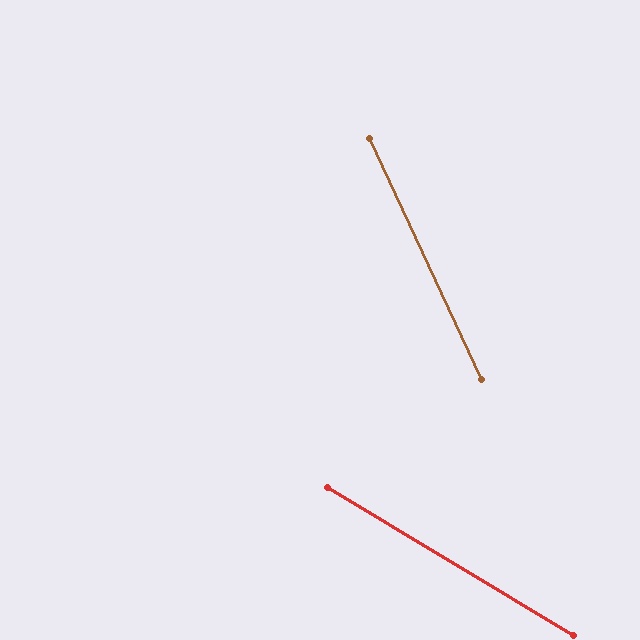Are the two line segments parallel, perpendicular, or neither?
Neither parallel nor perpendicular — they differ by about 34°.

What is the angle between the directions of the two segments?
Approximately 34 degrees.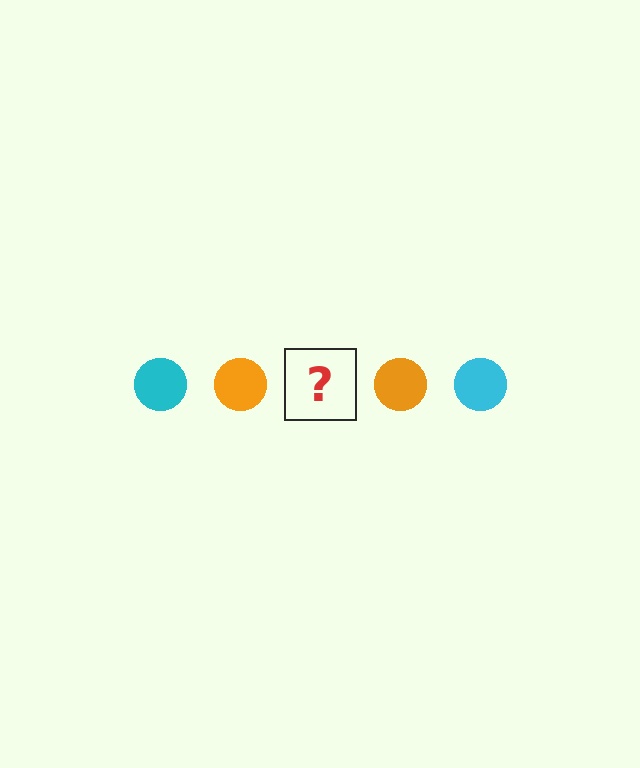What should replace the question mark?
The question mark should be replaced with a cyan circle.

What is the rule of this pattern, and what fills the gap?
The rule is that the pattern cycles through cyan, orange circles. The gap should be filled with a cyan circle.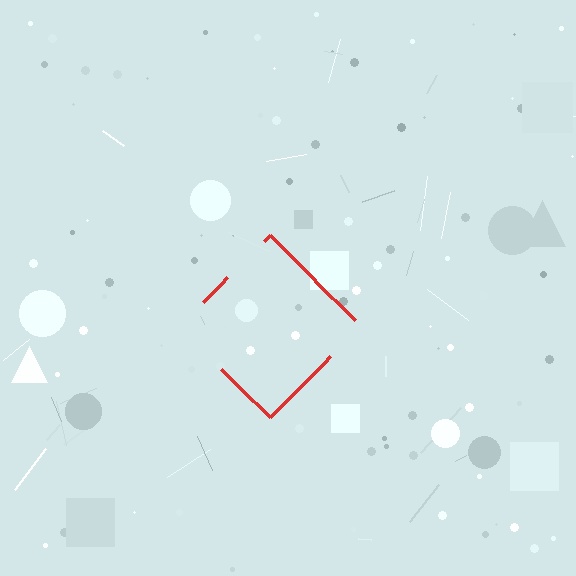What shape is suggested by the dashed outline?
The dashed outline suggests a diamond.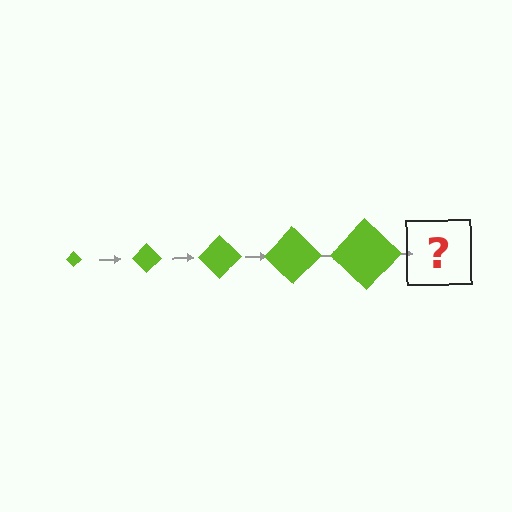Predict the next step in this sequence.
The next step is a lime diamond, larger than the previous one.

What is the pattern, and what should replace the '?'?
The pattern is that the diamond gets progressively larger each step. The '?' should be a lime diamond, larger than the previous one.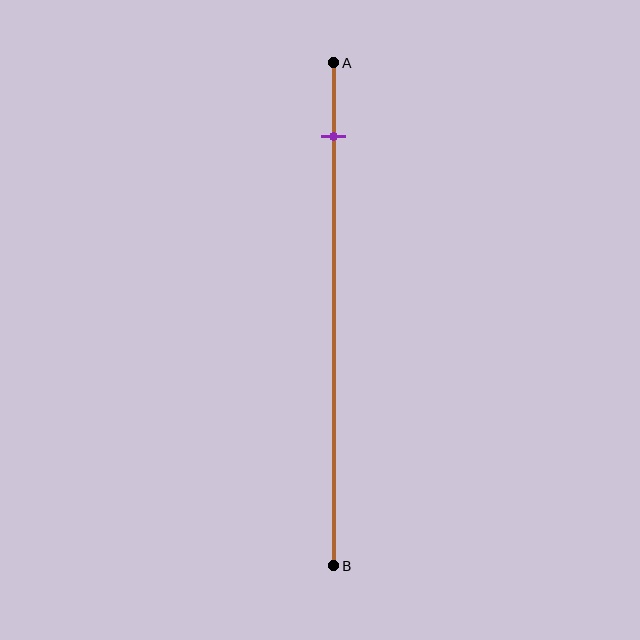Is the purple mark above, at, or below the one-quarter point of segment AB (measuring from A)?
The purple mark is above the one-quarter point of segment AB.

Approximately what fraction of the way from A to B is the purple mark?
The purple mark is approximately 15% of the way from A to B.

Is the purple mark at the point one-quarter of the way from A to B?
No, the mark is at about 15% from A, not at the 25% one-quarter point.